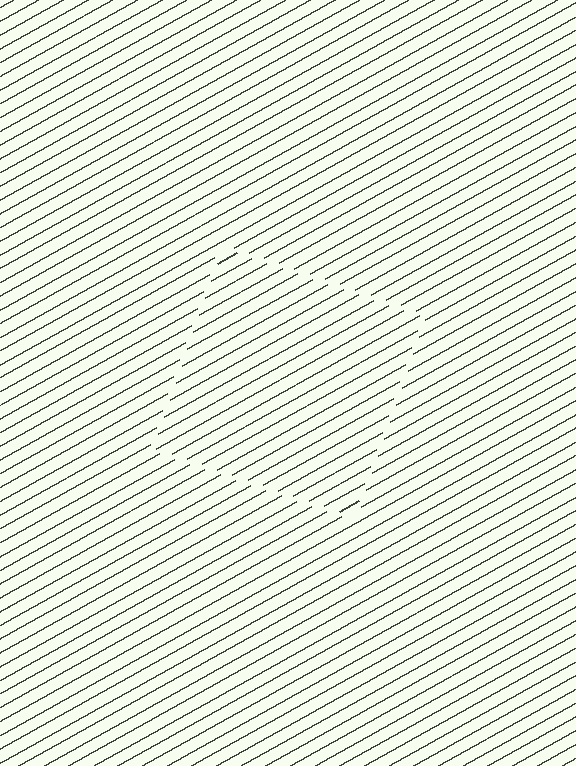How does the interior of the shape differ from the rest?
The interior of the shape contains the same grating, shifted by half a period — the contour is defined by the phase discontinuity where line-ends from the inner and outer gratings abut.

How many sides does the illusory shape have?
4 sides — the line-ends trace a square.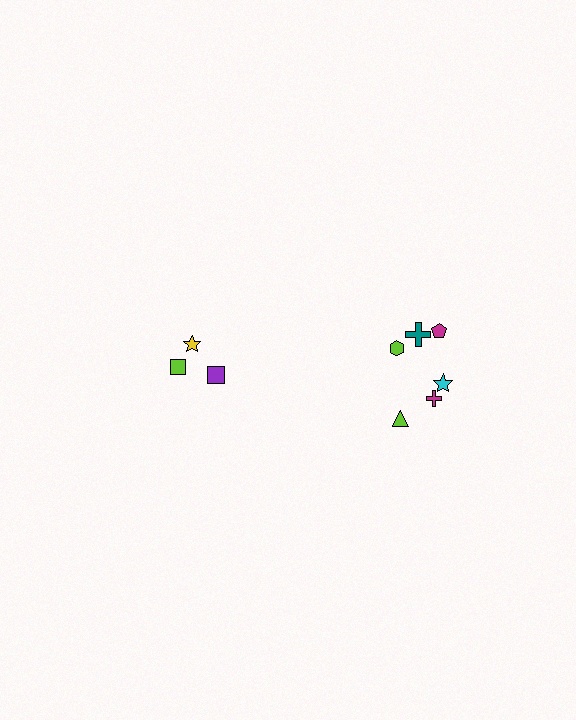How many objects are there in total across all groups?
There are 9 objects.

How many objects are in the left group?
There are 3 objects.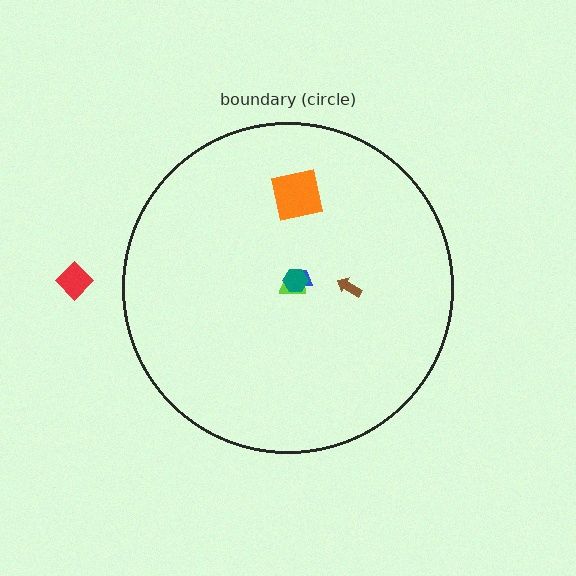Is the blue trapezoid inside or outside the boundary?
Inside.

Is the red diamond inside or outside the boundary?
Outside.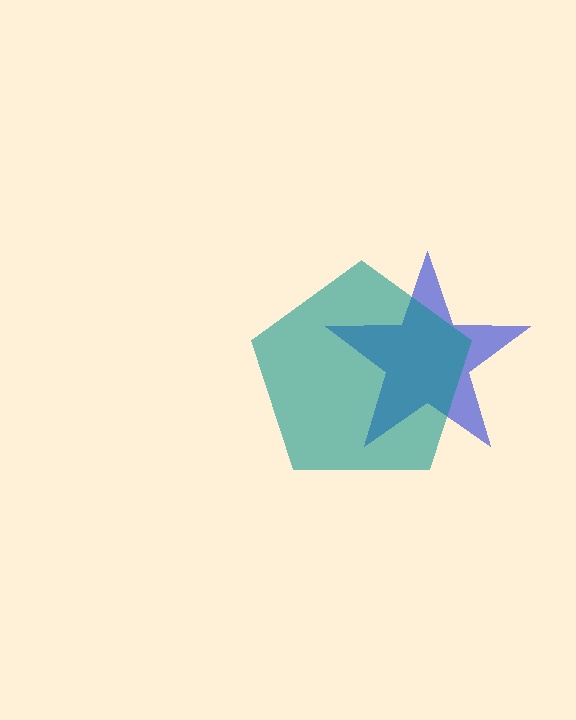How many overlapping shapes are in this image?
There are 2 overlapping shapes in the image.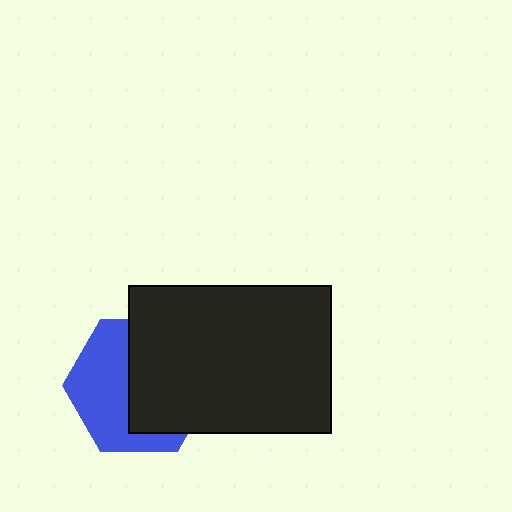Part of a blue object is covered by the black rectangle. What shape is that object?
It is a hexagon.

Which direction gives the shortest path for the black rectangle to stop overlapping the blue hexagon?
Moving right gives the shortest separation.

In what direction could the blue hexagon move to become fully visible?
The blue hexagon could move left. That would shift it out from behind the black rectangle entirely.